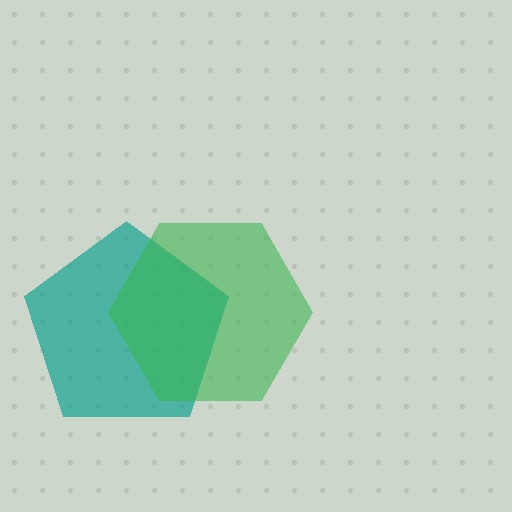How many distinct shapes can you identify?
There are 2 distinct shapes: a teal pentagon, a green hexagon.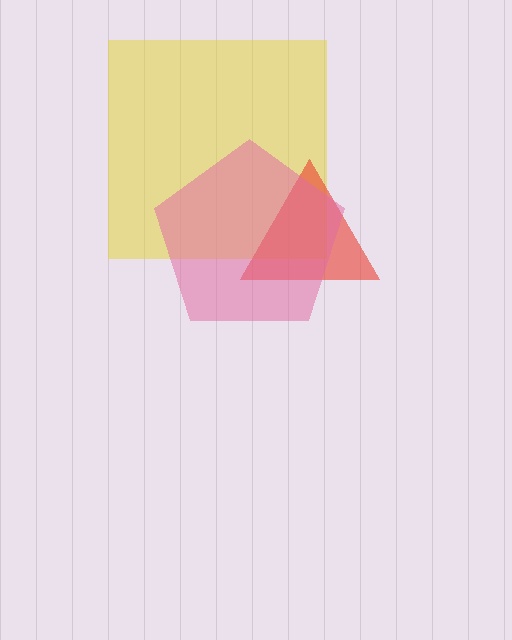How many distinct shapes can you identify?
There are 3 distinct shapes: a yellow square, a red triangle, a pink pentagon.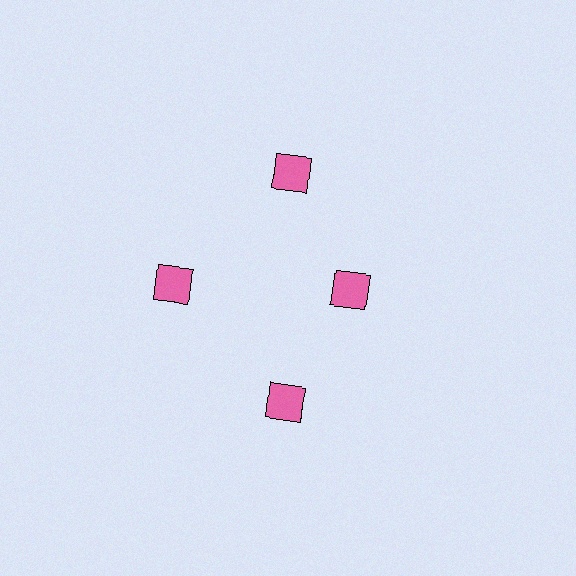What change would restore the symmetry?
The symmetry would be restored by moving it outward, back onto the ring so that all 4 diamonds sit at equal angles and equal distance from the center.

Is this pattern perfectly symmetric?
No. The 4 pink diamonds are arranged in a ring, but one element near the 3 o'clock position is pulled inward toward the center, breaking the 4-fold rotational symmetry.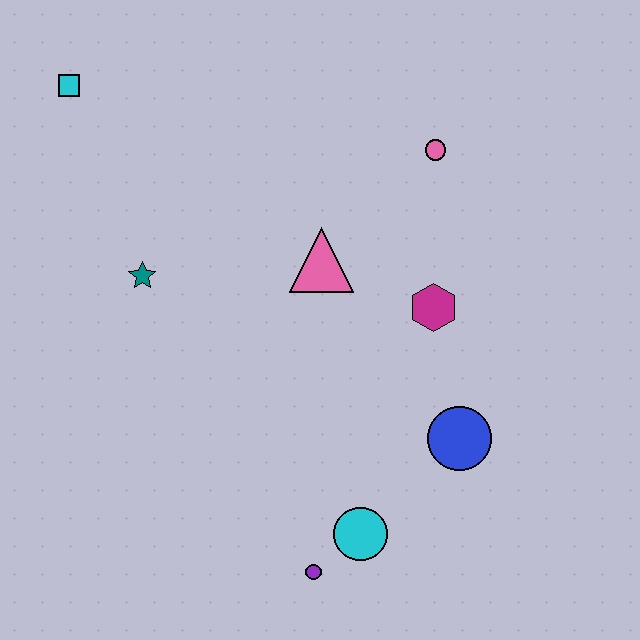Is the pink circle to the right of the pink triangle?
Yes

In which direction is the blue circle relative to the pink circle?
The blue circle is below the pink circle.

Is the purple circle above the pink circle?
No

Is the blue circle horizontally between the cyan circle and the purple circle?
No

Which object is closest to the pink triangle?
The magenta hexagon is closest to the pink triangle.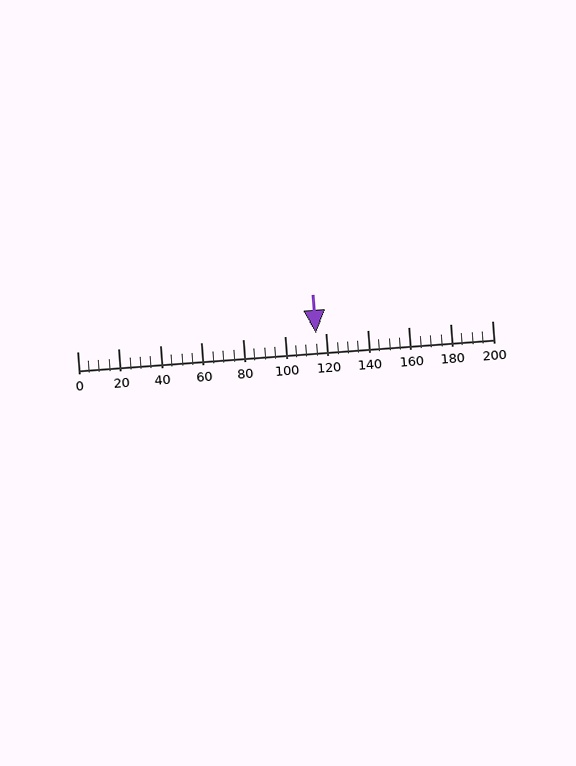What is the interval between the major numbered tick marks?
The major tick marks are spaced 20 units apart.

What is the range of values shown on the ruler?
The ruler shows values from 0 to 200.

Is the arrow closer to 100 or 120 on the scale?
The arrow is closer to 120.